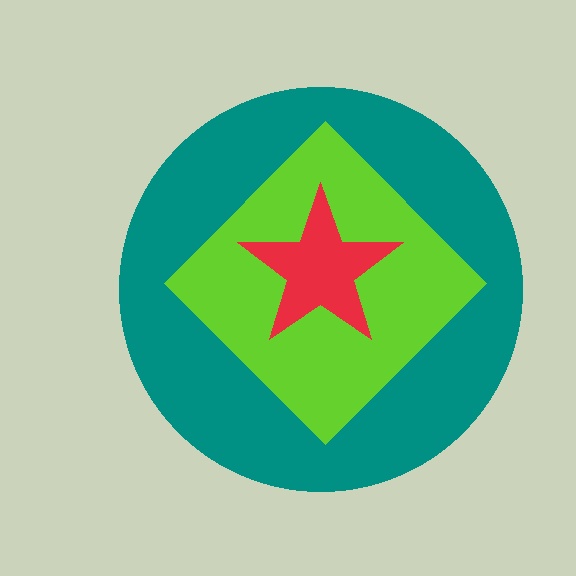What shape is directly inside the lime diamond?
The red star.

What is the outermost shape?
The teal circle.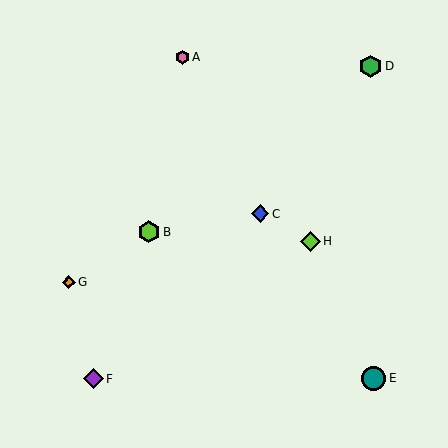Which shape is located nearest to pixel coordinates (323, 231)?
The lime diamond (labeled H) at (311, 241) is nearest to that location.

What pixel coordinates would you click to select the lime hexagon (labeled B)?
Click at (149, 232) to select the lime hexagon B.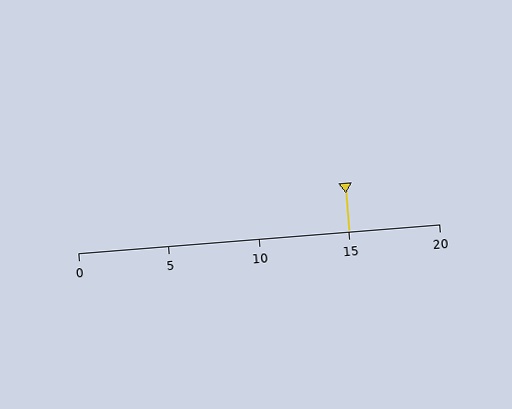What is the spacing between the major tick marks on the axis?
The major ticks are spaced 5 apart.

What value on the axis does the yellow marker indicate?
The marker indicates approximately 15.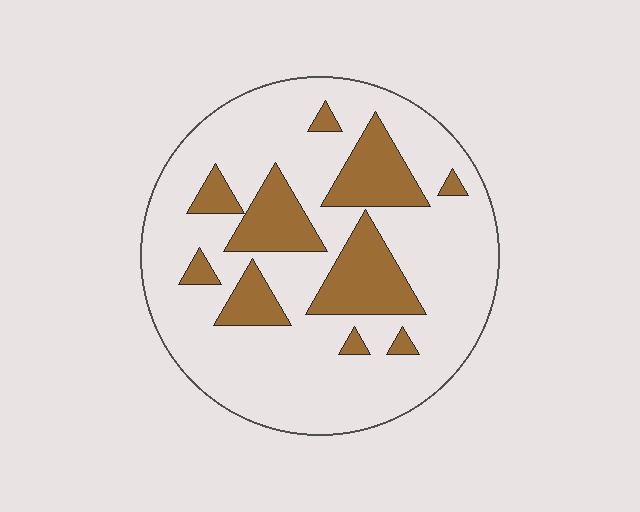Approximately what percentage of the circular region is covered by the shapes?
Approximately 25%.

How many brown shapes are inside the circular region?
10.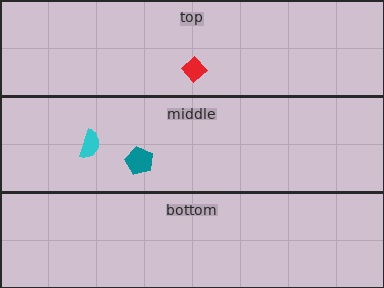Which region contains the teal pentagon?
The middle region.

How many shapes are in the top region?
1.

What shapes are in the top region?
The red diamond.